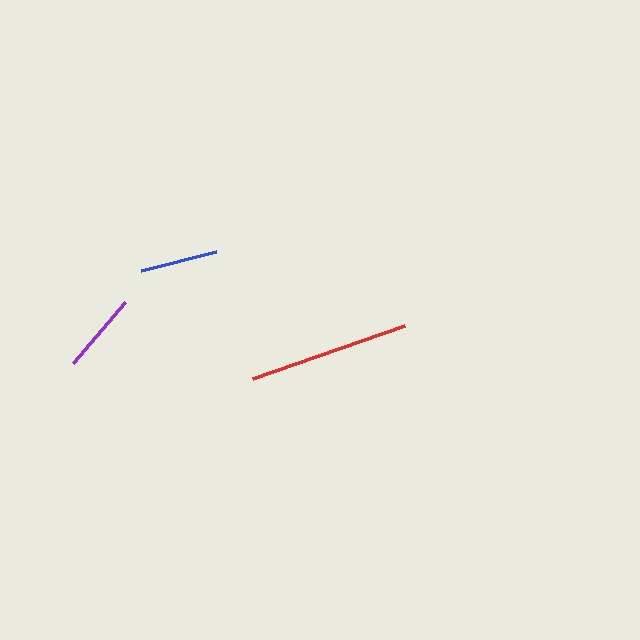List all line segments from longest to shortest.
From longest to shortest: red, purple, blue.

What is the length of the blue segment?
The blue segment is approximately 77 pixels long.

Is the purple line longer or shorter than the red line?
The red line is longer than the purple line.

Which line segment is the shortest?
The blue line is the shortest at approximately 77 pixels.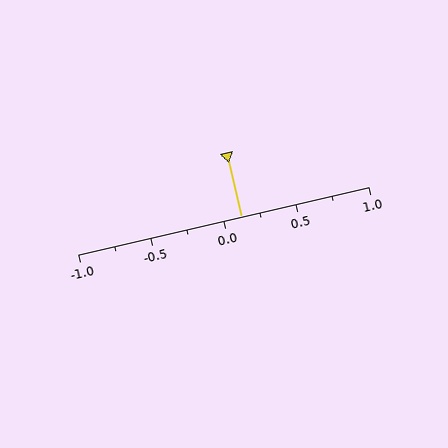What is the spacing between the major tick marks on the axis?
The major ticks are spaced 0.5 apart.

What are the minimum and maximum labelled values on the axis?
The axis runs from -1.0 to 1.0.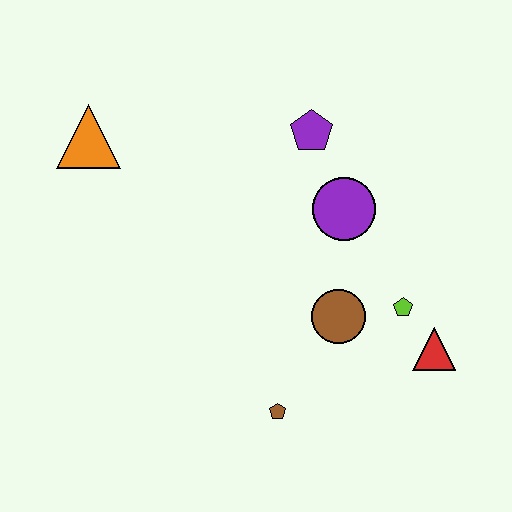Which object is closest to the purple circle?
The purple pentagon is closest to the purple circle.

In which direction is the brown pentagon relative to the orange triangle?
The brown pentagon is below the orange triangle.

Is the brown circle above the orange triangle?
No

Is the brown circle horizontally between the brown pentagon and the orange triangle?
No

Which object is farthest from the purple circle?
The orange triangle is farthest from the purple circle.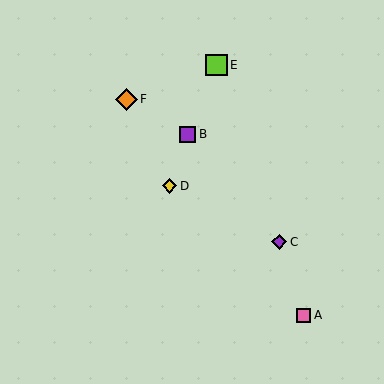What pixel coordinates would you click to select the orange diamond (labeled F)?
Click at (127, 99) to select the orange diamond F.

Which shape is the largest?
The lime square (labeled E) is the largest.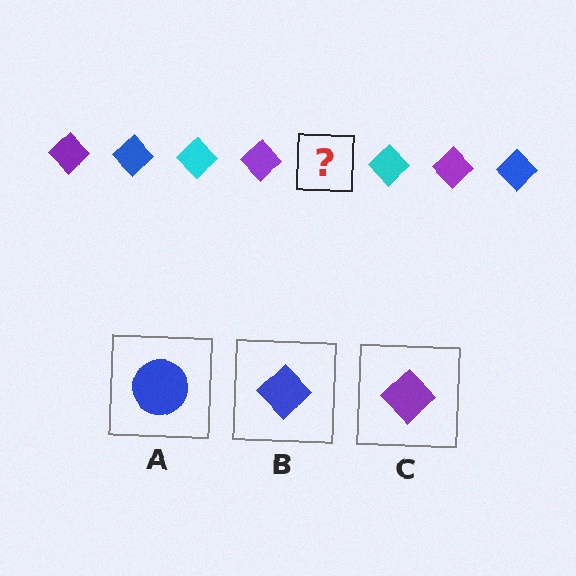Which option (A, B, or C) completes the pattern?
B.